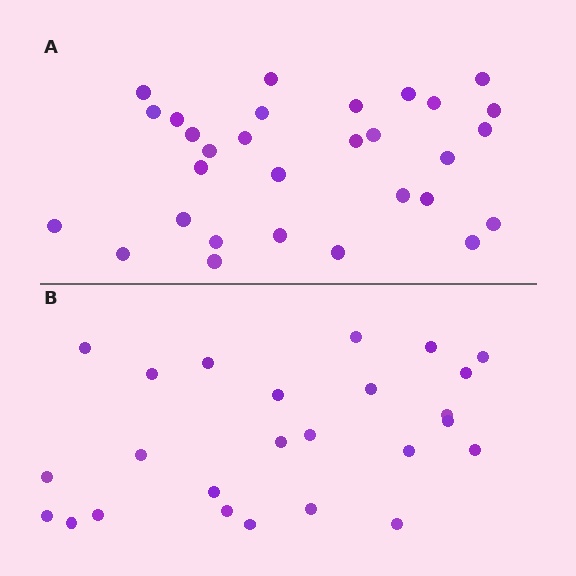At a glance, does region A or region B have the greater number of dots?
Region A (the top region) has more dots.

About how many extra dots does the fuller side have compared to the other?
Region A has about 5 more dots than region B.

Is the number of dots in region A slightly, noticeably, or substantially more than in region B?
Region A has only slightly more — the two regions are fairly close. The ratio is roughly 1.2 to 1.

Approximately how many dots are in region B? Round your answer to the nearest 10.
About 20 dots. (The exact count is 25, which rounds to 20.)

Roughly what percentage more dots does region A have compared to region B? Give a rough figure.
About 20% more.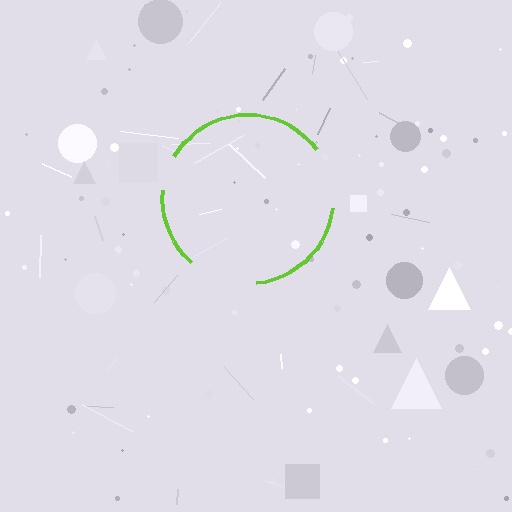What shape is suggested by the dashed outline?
The dashed outline suggests a circle.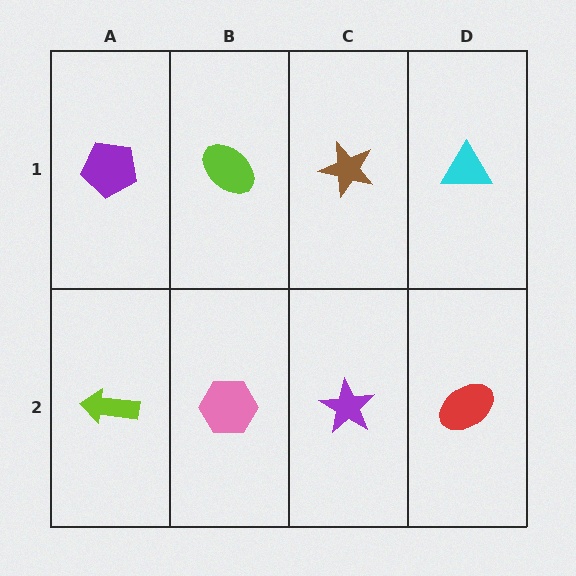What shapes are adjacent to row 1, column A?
A lime arrow (row 2, column A), a lime ellipse (row 1, column B).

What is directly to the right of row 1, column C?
A cyan triangle.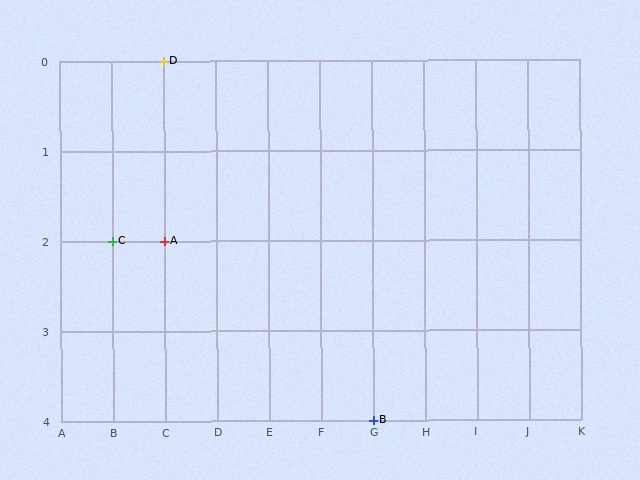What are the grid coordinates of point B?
Point B is at grid coordinates (G, 4).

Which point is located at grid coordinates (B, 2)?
Point C is at (B, 2).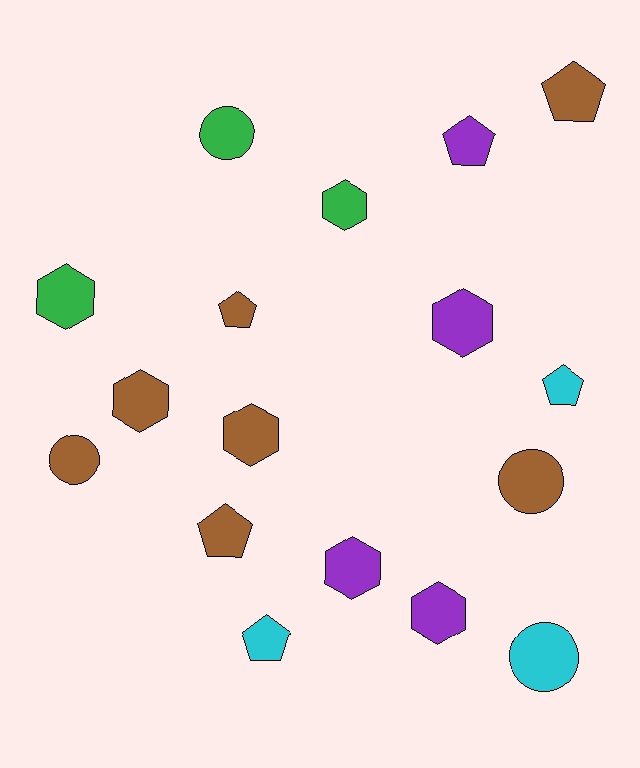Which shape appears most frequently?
Hexagon, with 7 objects.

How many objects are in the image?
There are 17 objects.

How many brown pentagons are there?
There are 3 brown pentagons.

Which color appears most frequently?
Brown, with 7 objects.